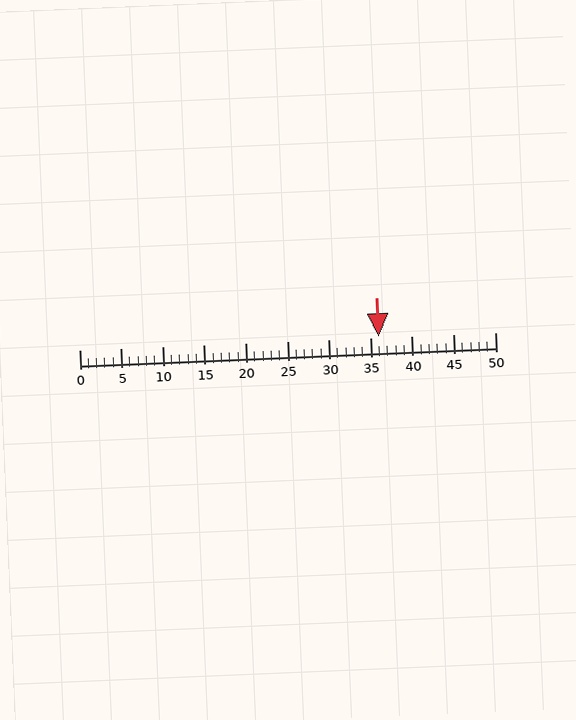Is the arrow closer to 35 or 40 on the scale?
The arrow is closer to 35.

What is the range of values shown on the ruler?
The ruler shows values from 0 to 50.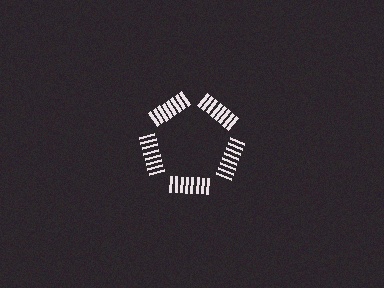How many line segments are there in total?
40 — 8 along each of the 5 edges.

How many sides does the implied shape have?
5 sides — the line-ends trace a pentagon.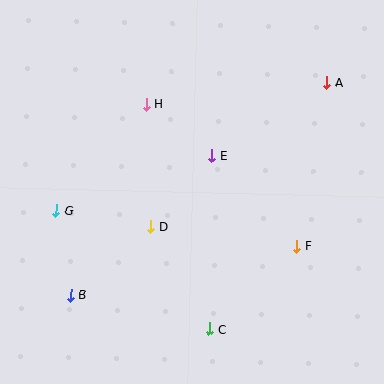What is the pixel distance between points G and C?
The distance between G and C is 194 pixels.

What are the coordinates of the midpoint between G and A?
The midpoint between G and A is at (191, 146).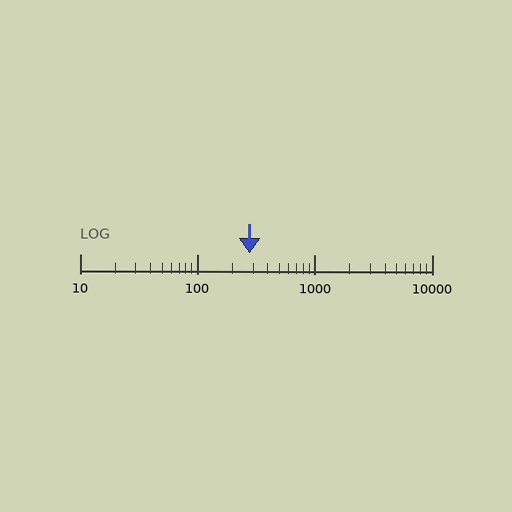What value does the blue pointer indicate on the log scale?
The pointer indicates approximately 280.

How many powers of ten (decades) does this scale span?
The scale spans 3 decades, from 10 to 10000.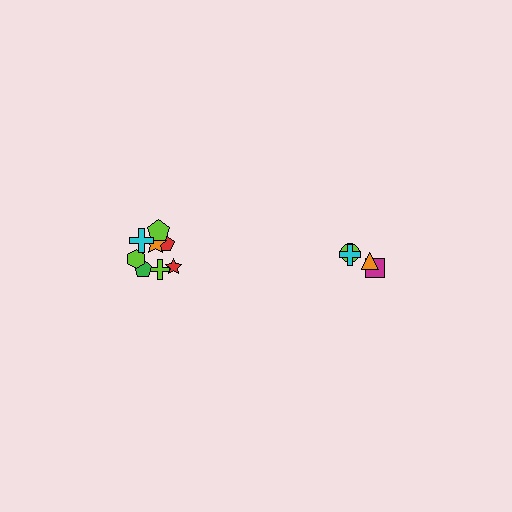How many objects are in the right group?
There are 4 objects.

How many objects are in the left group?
There are 8 objects.